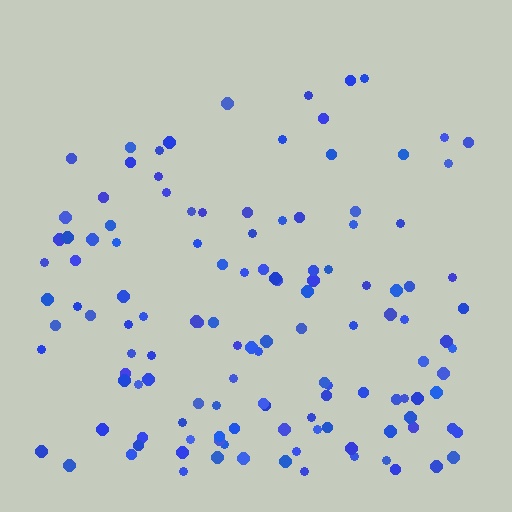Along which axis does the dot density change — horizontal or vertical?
Vertical.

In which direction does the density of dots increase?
From top to bottom, with the bottom side densest.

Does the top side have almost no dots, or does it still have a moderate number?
Still a moderate number, just noticeably fewer than the bottom.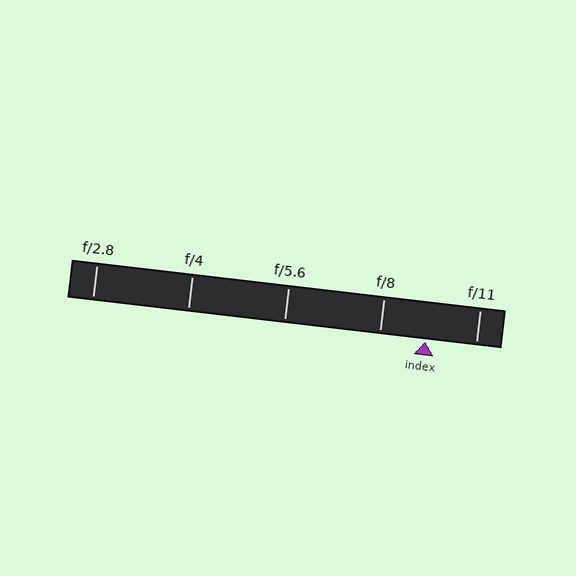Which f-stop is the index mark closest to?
The index mark is closest to f/8.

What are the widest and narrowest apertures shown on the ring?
The widest aperture shown is f/2.8 and the narrowest is f/11.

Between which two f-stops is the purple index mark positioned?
The index mark is between f/8 and f/11.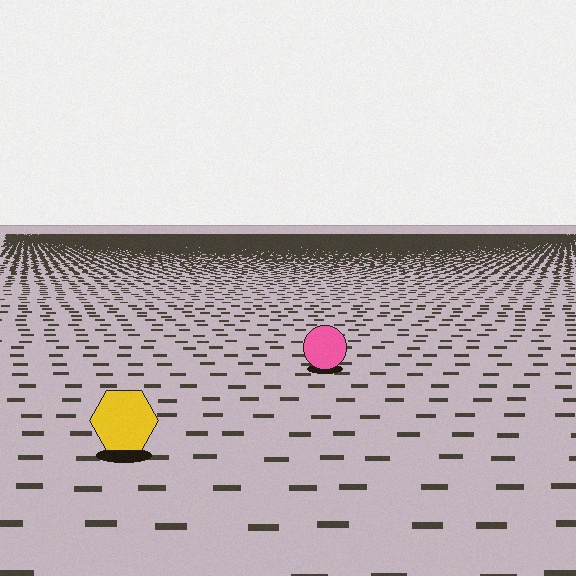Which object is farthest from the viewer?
The pink circle is farthest from the viewer. It appears smaller and the ground texture around it is denser.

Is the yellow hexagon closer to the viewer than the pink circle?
Yes. The yellow hexagon is closer — you can tell from the texture gradient: the ground texture is coarser near it.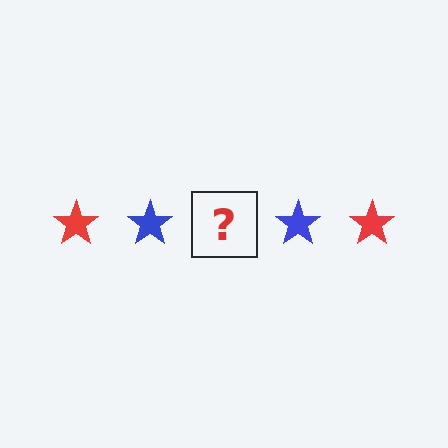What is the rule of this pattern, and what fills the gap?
The rule is that the pattern cycles through red, blue stars. The gap should be filled with a red star.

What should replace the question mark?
The question mark should be replaced with a red star.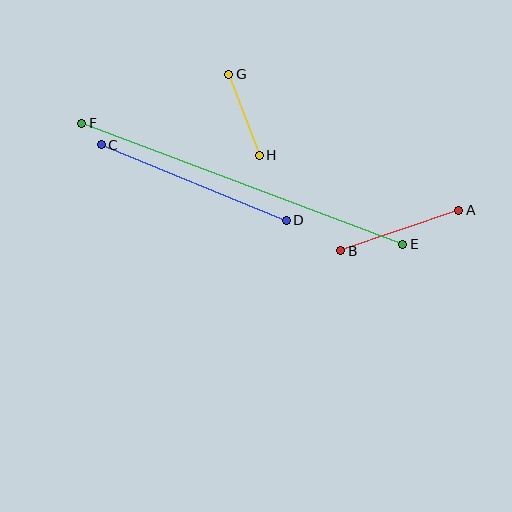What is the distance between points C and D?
The distance is approximately 200 pixels.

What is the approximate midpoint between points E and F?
The midpoint is at approximately (242, 184) pixels.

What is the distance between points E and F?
The distance is approximately 343 pixels.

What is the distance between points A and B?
The distance is approximately 124 pixels.